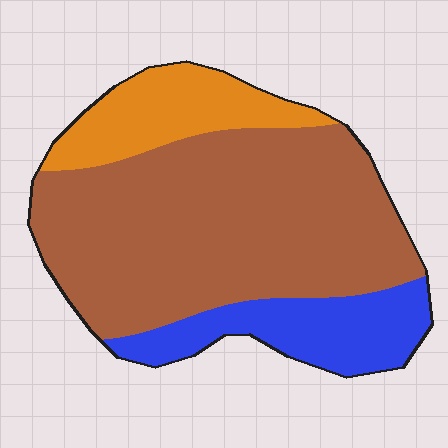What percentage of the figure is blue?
Blue takes up less than a quarter of the figure.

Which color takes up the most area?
Brown, at roughly 65%.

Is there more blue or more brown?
Brown.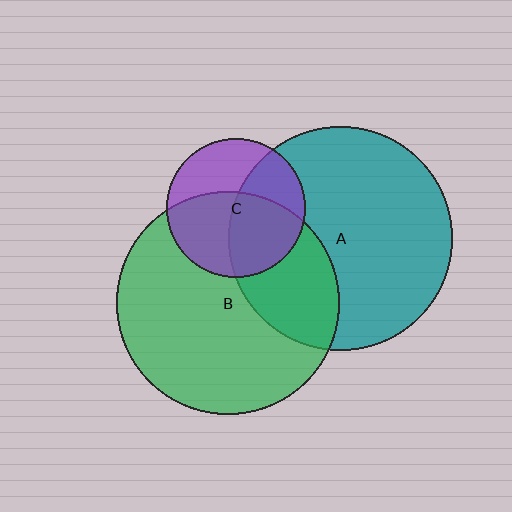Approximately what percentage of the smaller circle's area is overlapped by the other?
Approximately 45%.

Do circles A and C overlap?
Yes.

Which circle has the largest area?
Circle A (teal).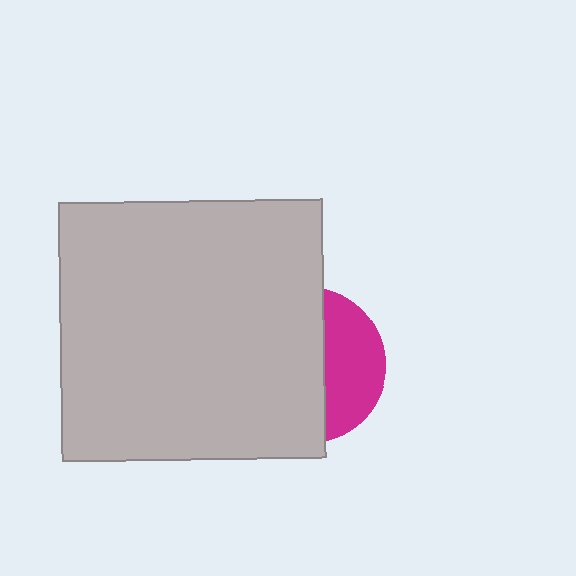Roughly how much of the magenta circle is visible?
A small part of it is visible (roughly 37%).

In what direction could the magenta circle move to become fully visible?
The magenta circle could move right. That would shift it out from behind the light gray rectangle entirely.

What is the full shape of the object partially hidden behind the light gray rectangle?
The partially hidden object is a magenta circle.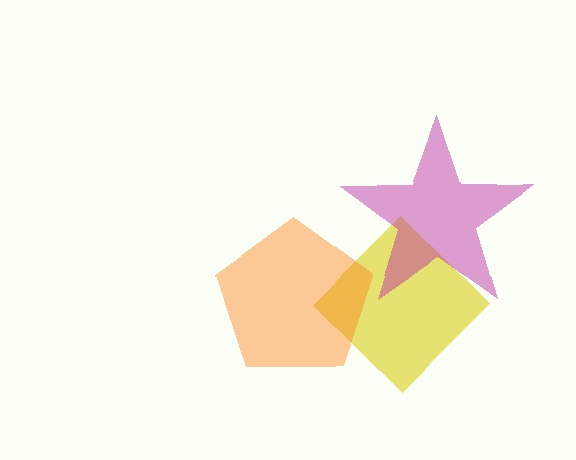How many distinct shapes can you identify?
There are 3 distinct shapes: a yellow diamond, an orange pentagon, a magenta star.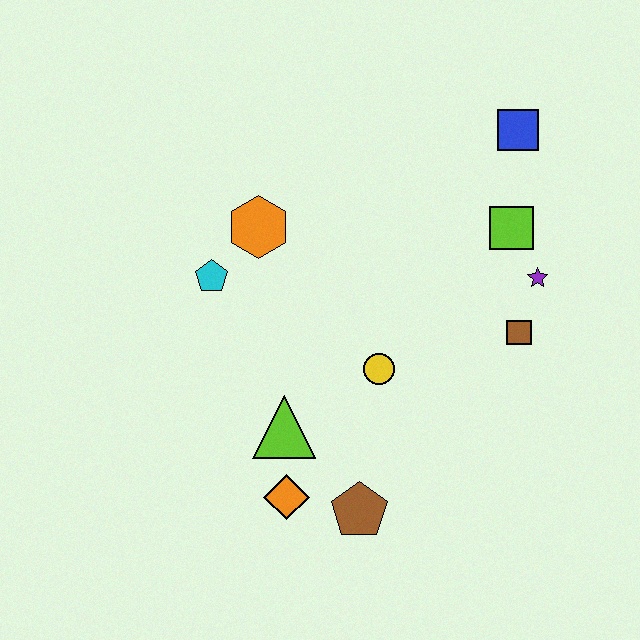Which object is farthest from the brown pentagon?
The blue square is farthest from the brown pentagon.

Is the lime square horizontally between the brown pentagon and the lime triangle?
No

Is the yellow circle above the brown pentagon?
Yes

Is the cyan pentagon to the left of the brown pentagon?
Yes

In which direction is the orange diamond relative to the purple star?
The orange diamond is to the left of the purple star.